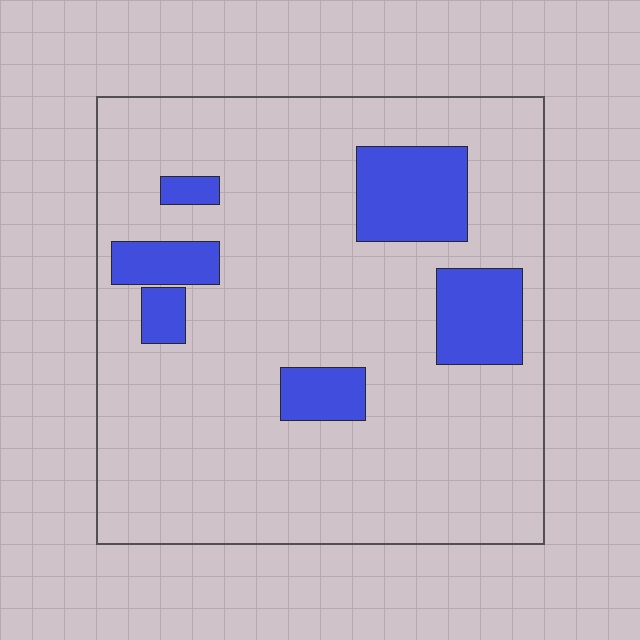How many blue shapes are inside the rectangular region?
6.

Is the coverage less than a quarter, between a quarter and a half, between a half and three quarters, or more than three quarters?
Less than a quarter.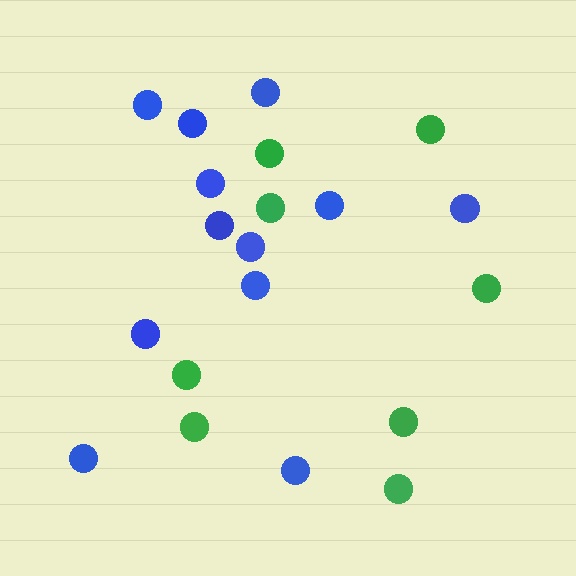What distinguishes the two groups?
There are 2 groups: one group of green circles (8) and one group of blue circles (12).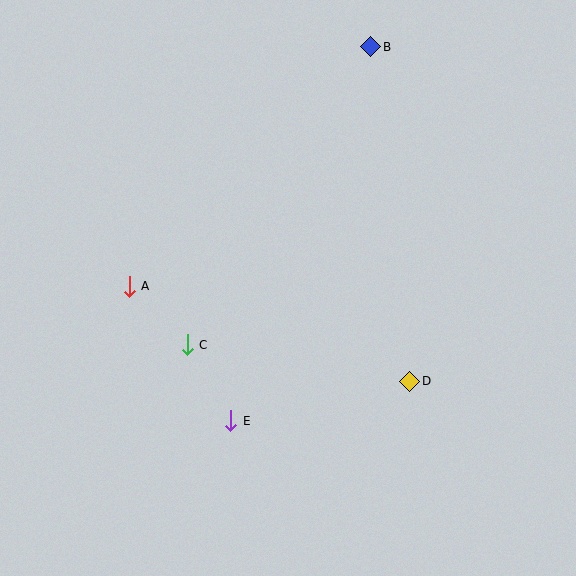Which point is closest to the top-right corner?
Point B is closest to the top-right corner.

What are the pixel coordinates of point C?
Point C is at (187, 345).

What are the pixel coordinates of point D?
Point D is at (410, 381).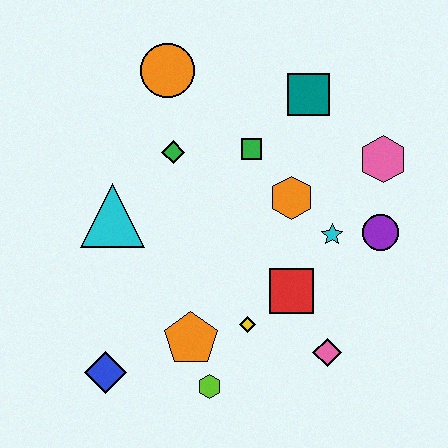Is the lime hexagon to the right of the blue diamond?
Yes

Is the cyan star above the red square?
Yes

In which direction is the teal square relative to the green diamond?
The teal square is to the right of the green diamond.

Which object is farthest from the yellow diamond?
The orange circle is farthest from the yellow diamond.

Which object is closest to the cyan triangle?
The green diamond is closest to the cyan triangle.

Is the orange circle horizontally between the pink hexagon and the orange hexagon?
No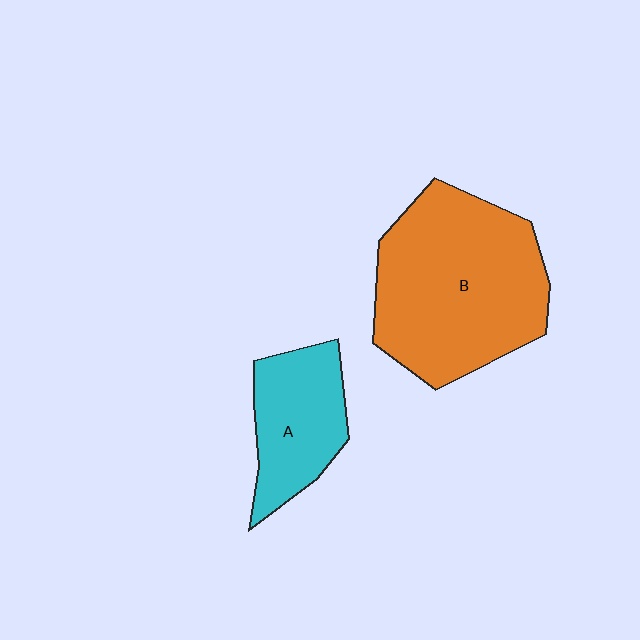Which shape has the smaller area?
Shape A (cyan).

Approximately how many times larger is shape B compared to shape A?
Approximately 2.1 times.